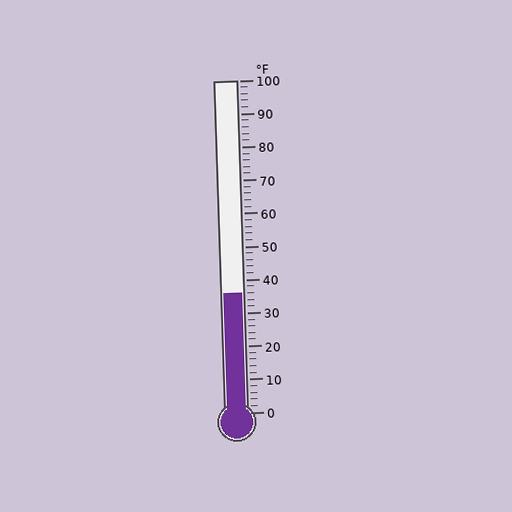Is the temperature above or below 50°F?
The temperature is below 50°F.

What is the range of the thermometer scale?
The thermometer scale ranges from 0°F to 100°F.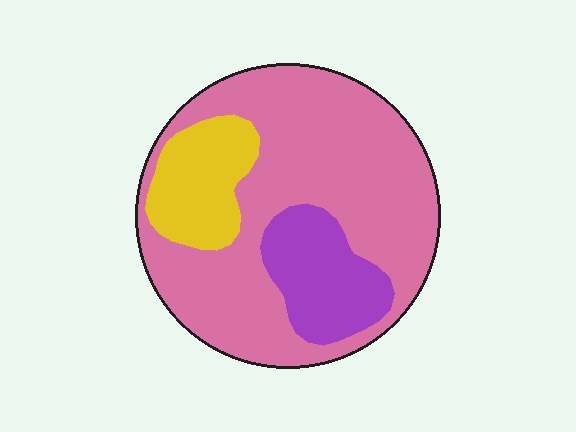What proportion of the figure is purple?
Purple takes up less than a quarter of the figure.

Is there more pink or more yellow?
Pink.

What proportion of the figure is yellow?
Yellow takes up about one sixth (1/6) of the figure.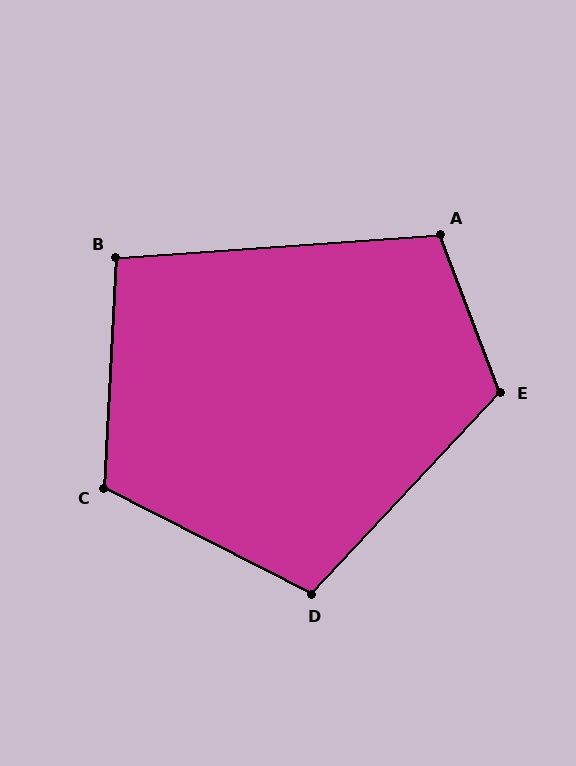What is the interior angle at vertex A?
Approximately 107 degrees (obtuse).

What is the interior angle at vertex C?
Approximately 114 degrees (obtuse).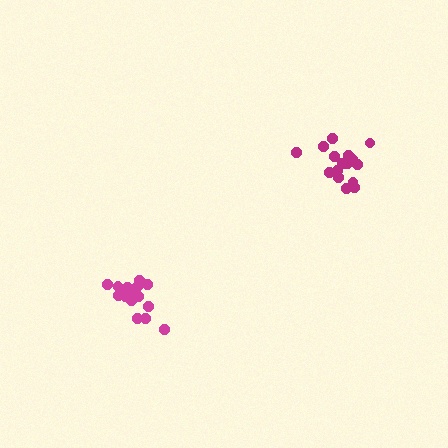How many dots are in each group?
Group 1: 16 dots, Group 2: 17 dots (33 total).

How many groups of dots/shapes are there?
There are 2 groups.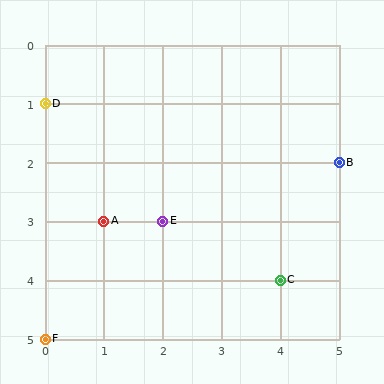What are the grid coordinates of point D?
Point D is at grid coordinates (0, 1).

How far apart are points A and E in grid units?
Points A and E are 1 column apart.